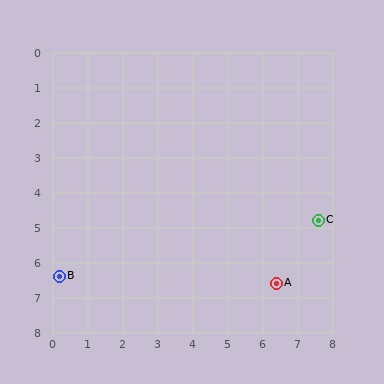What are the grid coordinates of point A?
Point A is at approximately (6.4, 6.6).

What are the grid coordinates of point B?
Point B is at approximately (0.2, 6.4).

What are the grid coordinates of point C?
Point C is at approximately (7.6, 4.8).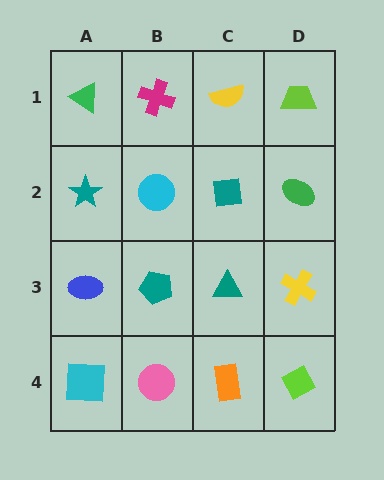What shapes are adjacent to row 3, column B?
A cyan circle (row 2, column B), a pink circle (row 4, column B), a blue ellipse (row 3, column A), a teal triangle (row 3, column C).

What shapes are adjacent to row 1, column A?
A teal star (row 2, column A), a magenta cross (row 1, column B).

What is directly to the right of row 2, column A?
A cyan circle.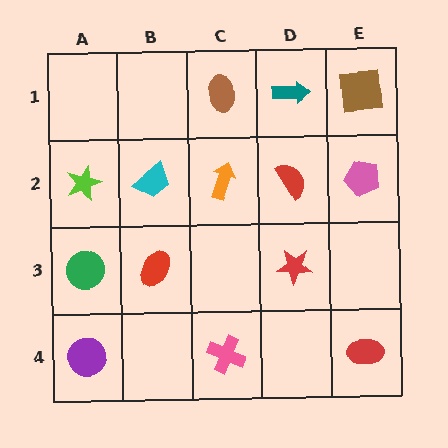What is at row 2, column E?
A pink pentagon.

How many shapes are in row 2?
5 shapes.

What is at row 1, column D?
A teal arrow.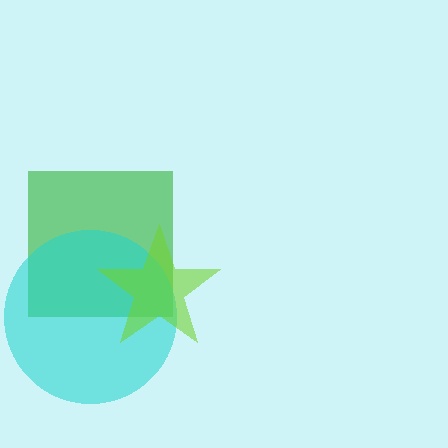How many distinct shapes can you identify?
There are 3 distinct shapes: a green square, a cyan circle, a lime star.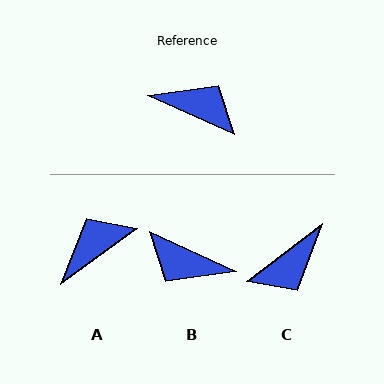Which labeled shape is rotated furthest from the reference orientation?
B, about 180 degrees away.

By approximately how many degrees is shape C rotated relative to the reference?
Approximately 118 degrees clockwise.